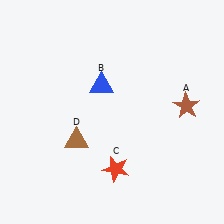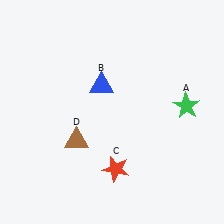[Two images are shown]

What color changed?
The star (A) changed from brown in Image 1 to green in Image 2.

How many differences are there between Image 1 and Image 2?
There is 1 difference between the two images.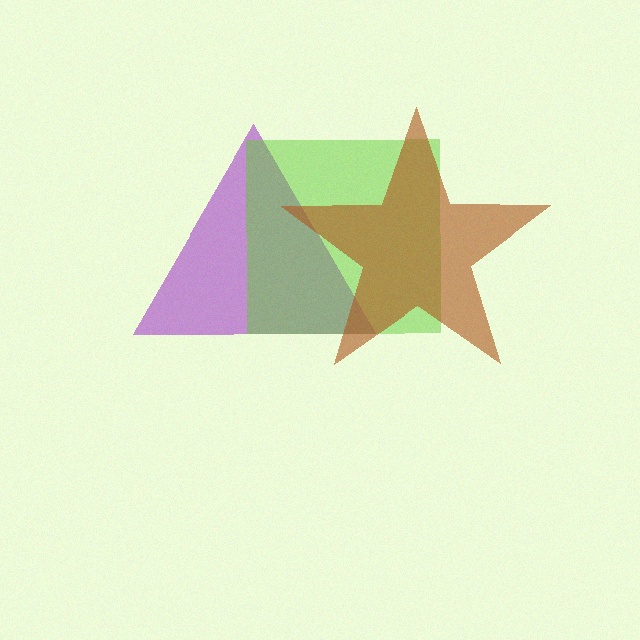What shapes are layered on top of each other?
The layered shapes are: a purple triangle, a lime square, a brown star.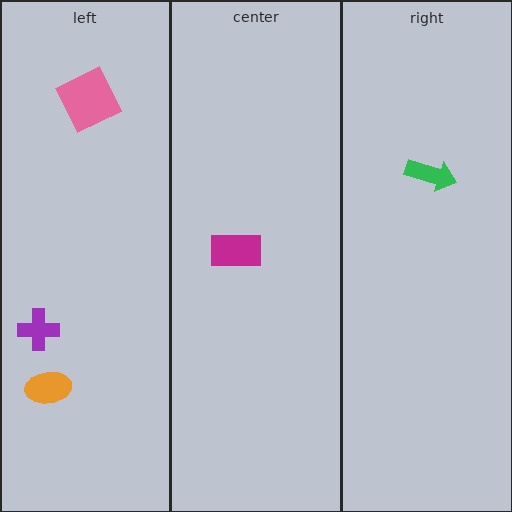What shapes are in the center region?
The magenta rectangle.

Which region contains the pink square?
The left region.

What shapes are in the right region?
The green arrow.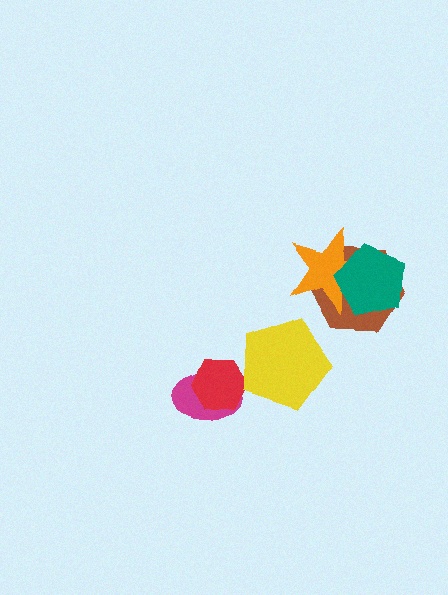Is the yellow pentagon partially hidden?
No, no other shape covers it.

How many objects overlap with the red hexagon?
2 objects overlap with the red hexagon.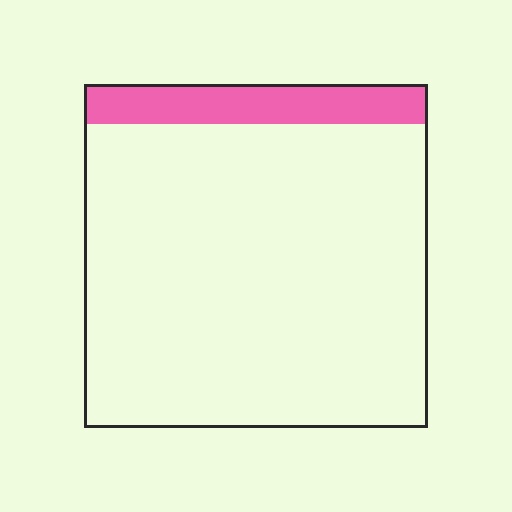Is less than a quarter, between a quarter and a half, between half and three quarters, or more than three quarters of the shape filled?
Less than a quarter.